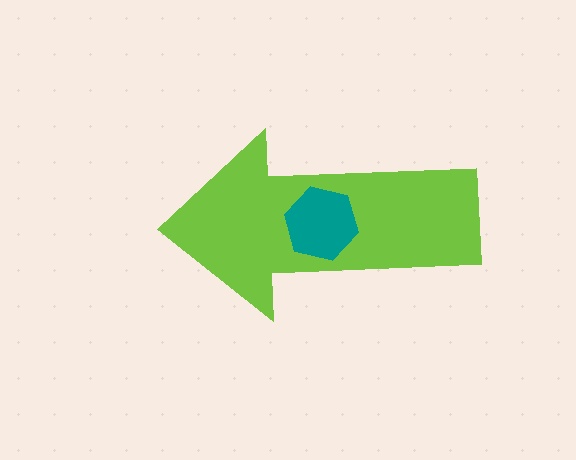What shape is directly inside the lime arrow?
The teal hexagon.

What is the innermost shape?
The teal hexagon.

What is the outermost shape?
The lime arrow.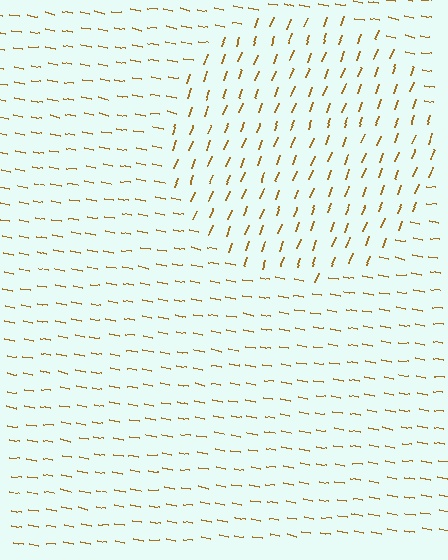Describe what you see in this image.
The image is filled with small brown line segments. A circle region in the image has lines oriented differently from the surrounding lines, creating a visible texture boundary.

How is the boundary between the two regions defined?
The boundary is defined purely by a change in line orientation (approximately 80 degrees difference). All lines are the same color and thickness.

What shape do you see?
I see a circle.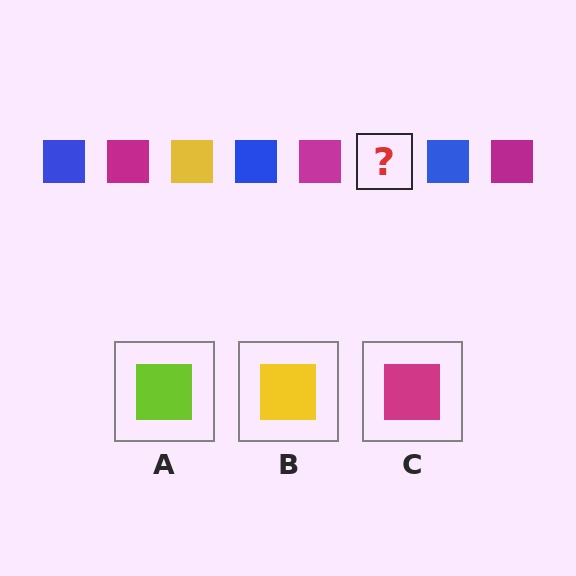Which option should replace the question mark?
Option B.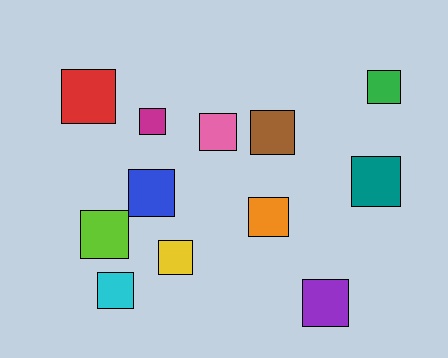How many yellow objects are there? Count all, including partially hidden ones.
There is 1 yellow object.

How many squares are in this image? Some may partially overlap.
There are 12 squares.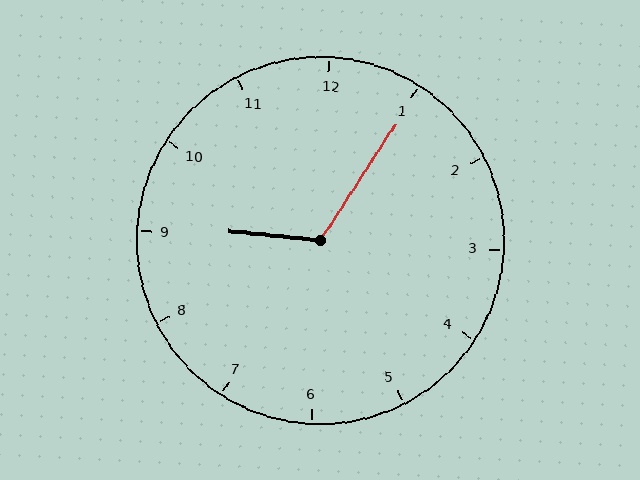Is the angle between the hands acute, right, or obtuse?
It is obtuse.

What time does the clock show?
9:05.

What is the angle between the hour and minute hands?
Approximately 118 degrees.